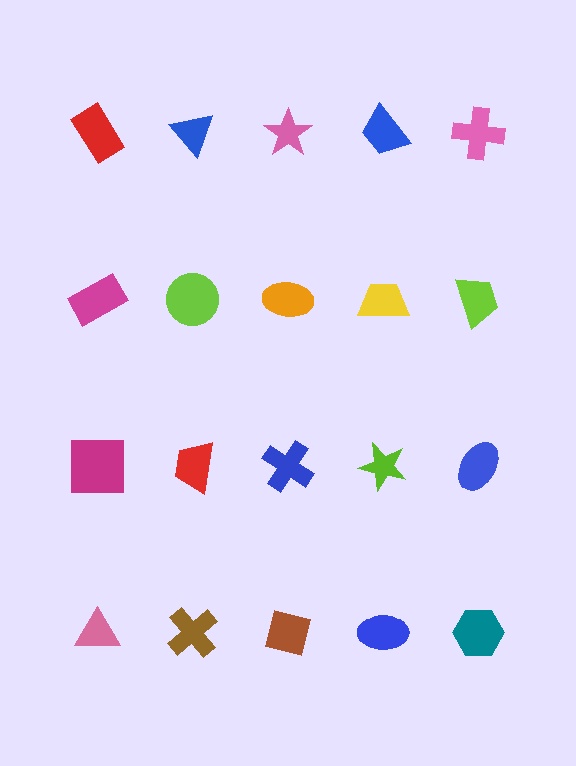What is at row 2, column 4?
A yellow trapezoid.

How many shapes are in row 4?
5 shapes.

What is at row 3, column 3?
A blue cross.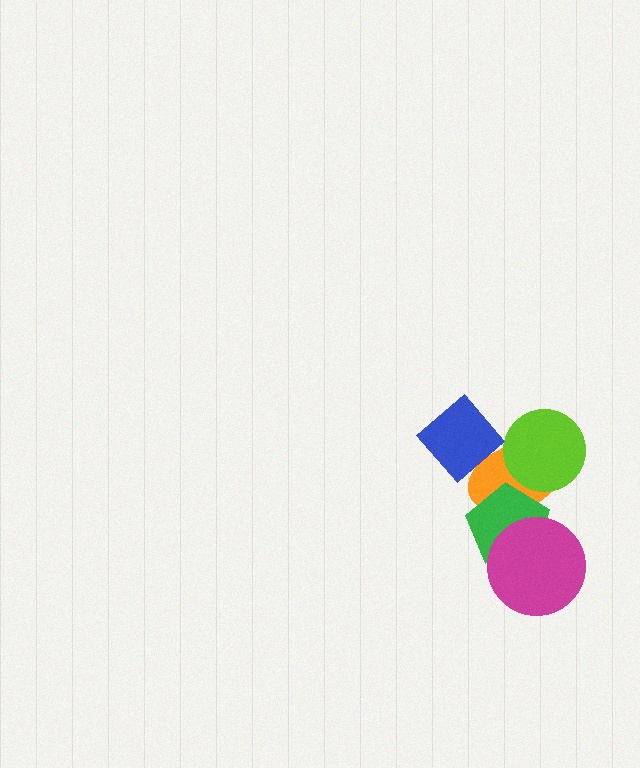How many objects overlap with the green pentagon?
2 objects overlap with the green pentagon.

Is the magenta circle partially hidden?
No, no other shape covers it.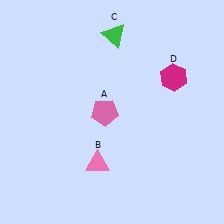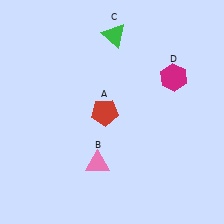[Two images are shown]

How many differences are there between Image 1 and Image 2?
There is 1 difference between the two images.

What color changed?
The pentagon (A) changed from pink in Image 1 to red in Image 2.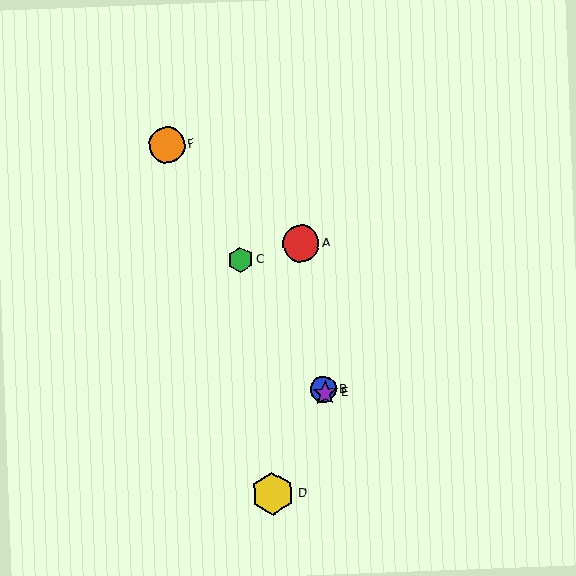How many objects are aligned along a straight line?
4 objects (B, C, E, F) are aligned along a straight line.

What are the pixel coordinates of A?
Object A is at (301, 244).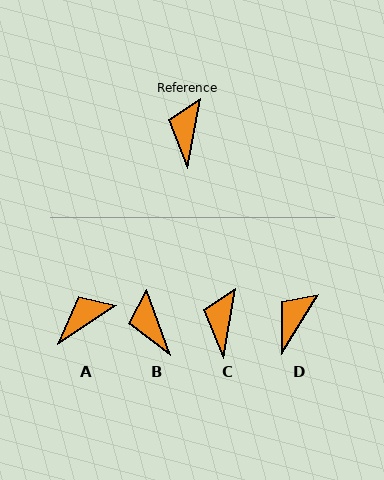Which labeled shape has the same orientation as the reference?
C.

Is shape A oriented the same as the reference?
No, it is off by about 46 degrees.